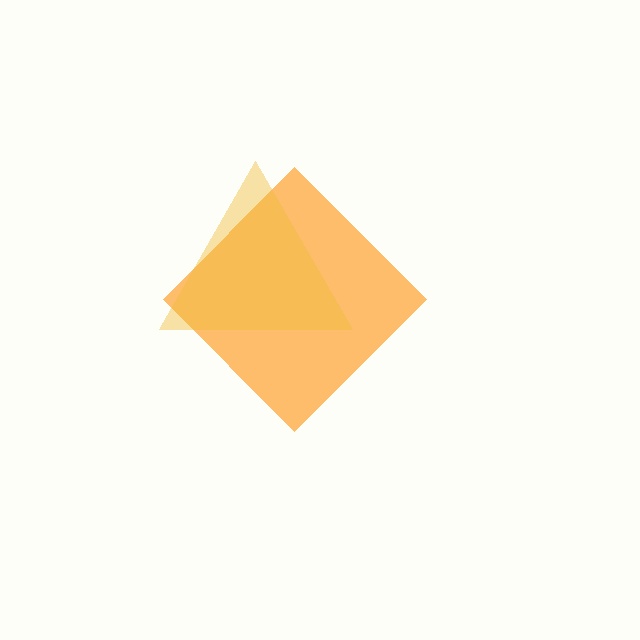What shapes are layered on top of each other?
The layered shapes are: an orange diamond, a yellow triangle.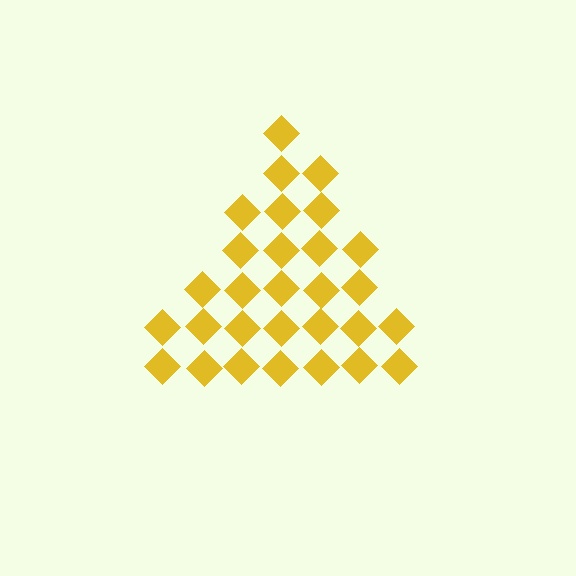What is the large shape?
The large shape is a triangle.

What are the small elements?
The small elements are diamonds.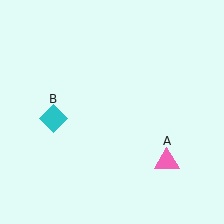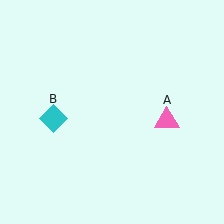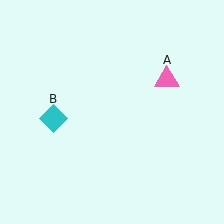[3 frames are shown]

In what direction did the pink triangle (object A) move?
The pink triangle (object A) moved up.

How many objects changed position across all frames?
1 object changed position: pink triangle (object A).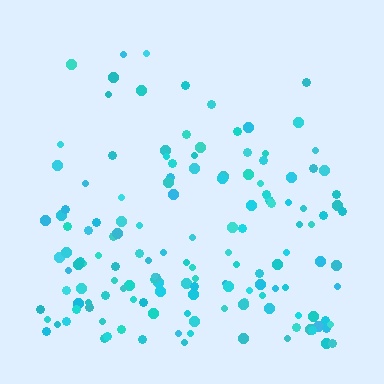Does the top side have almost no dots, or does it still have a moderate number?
Still a moderate number, just noticeably fewer than the bottom.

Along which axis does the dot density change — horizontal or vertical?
Vertical.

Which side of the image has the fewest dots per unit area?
The top.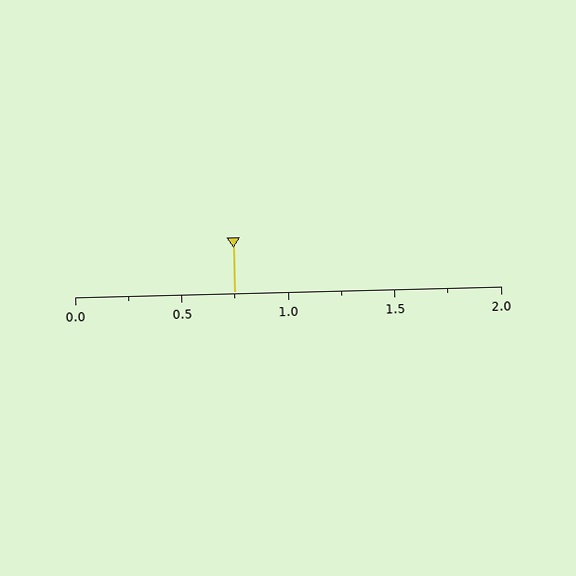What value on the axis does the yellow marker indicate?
The marker indicates approximately 0.75.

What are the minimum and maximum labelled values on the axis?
The axis runs from 0.0 to 2.0.